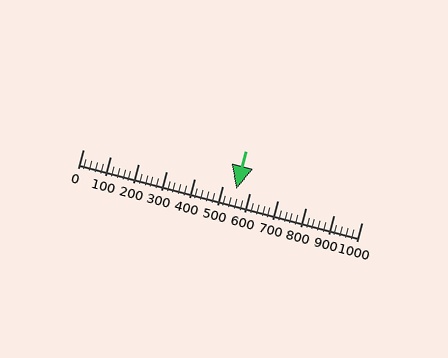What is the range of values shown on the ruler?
The ruler shows values from 0 to 1000.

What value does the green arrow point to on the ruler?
The green arrow points to approximately 552.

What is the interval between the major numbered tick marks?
The major tick marks are spaced 100 units apart.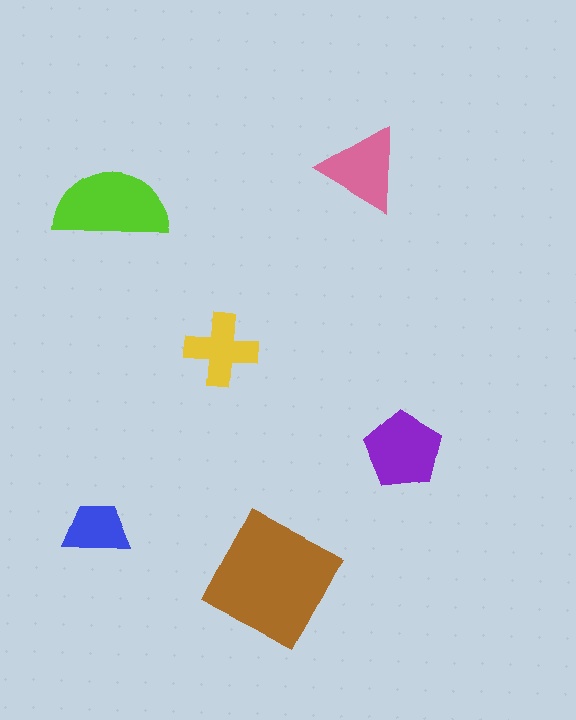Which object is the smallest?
The blue trapezoid.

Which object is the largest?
The brown square.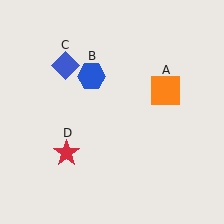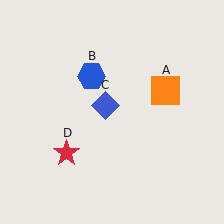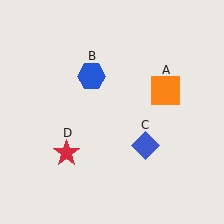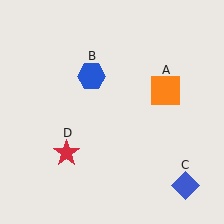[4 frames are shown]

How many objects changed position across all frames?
1 object changed position: blue diamond (object C).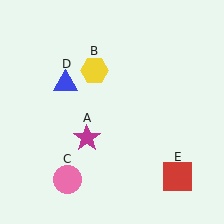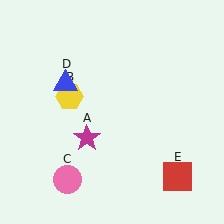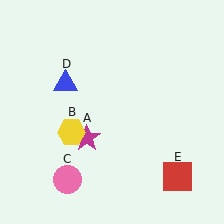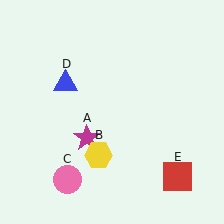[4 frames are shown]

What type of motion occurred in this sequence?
The yellow hexagon (object B) rotated counterclockwise around the center of the scene.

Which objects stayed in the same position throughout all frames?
Magenta star (object A) and pink circle (object C) and blue triangle (object D) and red square (object E) remained stationary.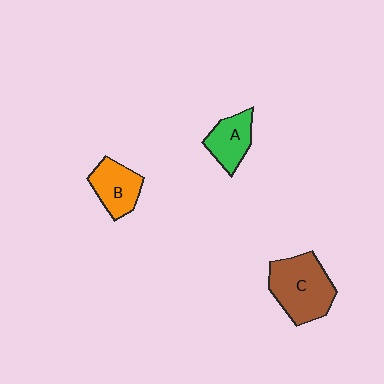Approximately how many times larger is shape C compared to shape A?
Approximately 1.7 times.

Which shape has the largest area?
Shape C (brown).